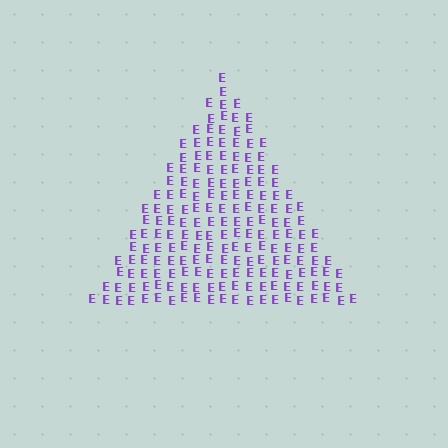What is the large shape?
The large shape is a triangle.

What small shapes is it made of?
It is made of small letter E's.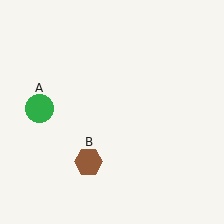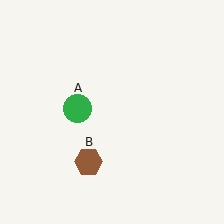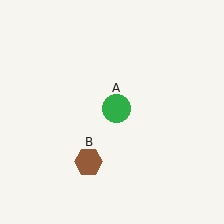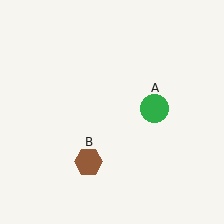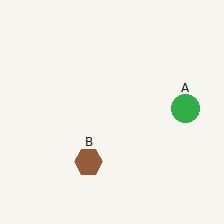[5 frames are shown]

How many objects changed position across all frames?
1 object changed position: green circle (object A).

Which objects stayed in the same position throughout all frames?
Brown hexagon (object B) remained stationary.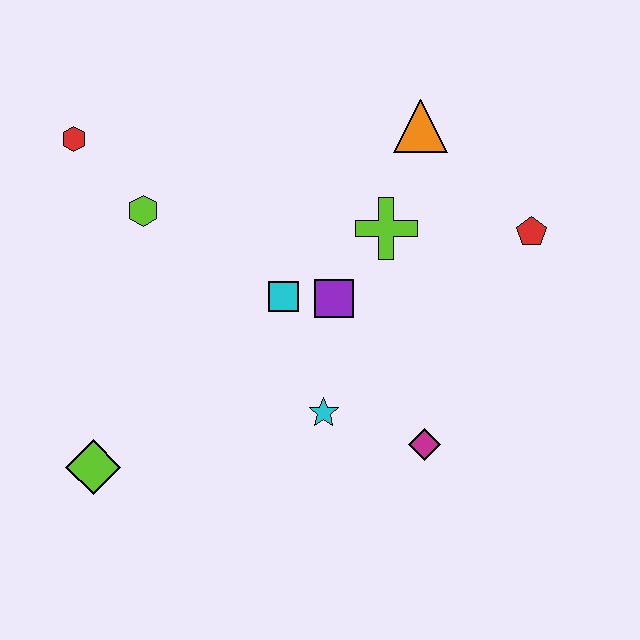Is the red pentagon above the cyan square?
Yes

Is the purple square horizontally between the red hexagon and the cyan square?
No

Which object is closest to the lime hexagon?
The red hexagon is closest to the lime hexagon.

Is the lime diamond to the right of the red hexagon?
Yes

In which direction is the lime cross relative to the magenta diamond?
The lime cross is above the magenta diamond.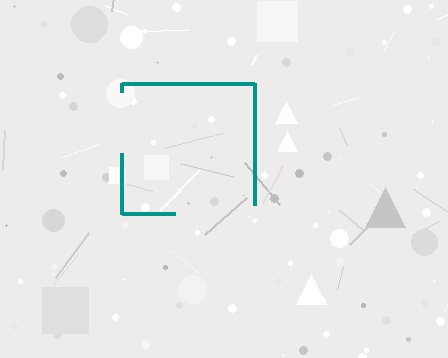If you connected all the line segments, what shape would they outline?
They would outline a square.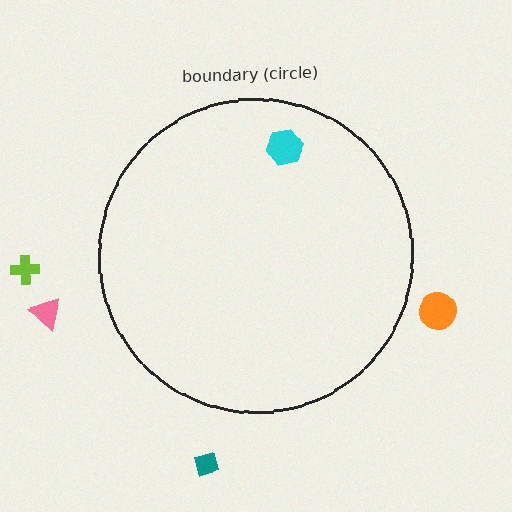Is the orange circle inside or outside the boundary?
Outside.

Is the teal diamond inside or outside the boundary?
Outside.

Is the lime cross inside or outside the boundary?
Outside.